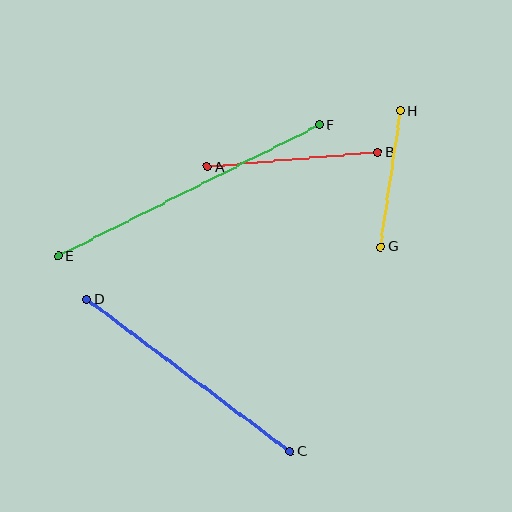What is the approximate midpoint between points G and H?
The midpoint is at approximately (391, 179) pixels.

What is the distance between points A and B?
The distance is approximately 171 pixels.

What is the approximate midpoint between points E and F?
The midpoint is at approximately (189, 191) pixels.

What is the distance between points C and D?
The distance is approximately 254 pixels.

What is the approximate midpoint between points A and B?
The midpoint is at approximately (293, 160) pixels.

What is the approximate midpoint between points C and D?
The midpoint is at approximately (188, 376) pixels.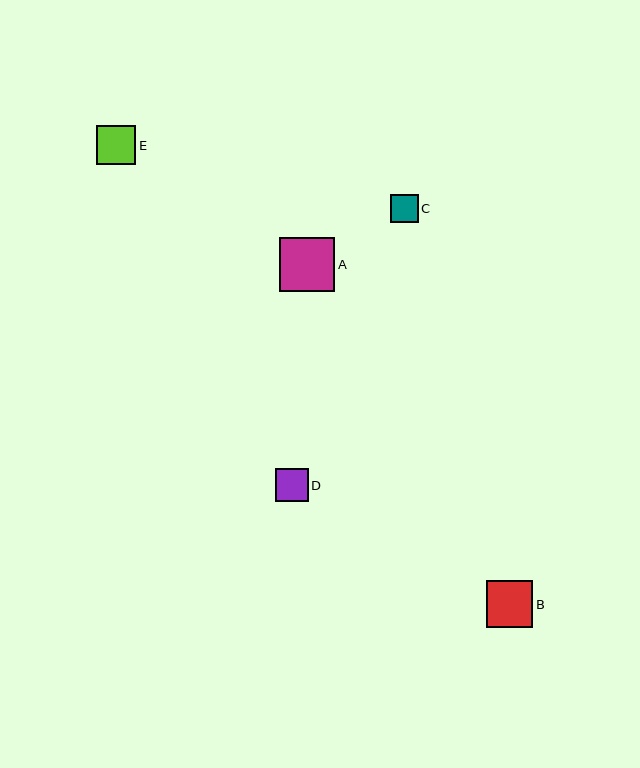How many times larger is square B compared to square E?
Square B is approximately 1.2 times the size of square E.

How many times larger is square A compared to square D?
Square A is approximately 1.7 times the size of square D.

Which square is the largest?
Square A is the largest with a size of approximately 55 pixels.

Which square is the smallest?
Square C is the smallest with a size of approximately 28 pixels.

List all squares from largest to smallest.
From largest to smallest: A, B, E, D, C.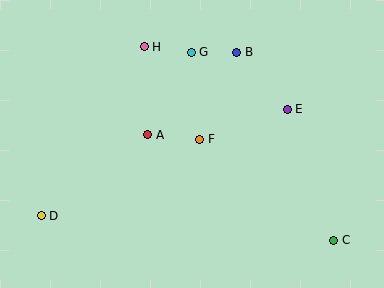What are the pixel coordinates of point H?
Point H is at (144, 47).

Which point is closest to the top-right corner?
Point E is closest to the top-right corner.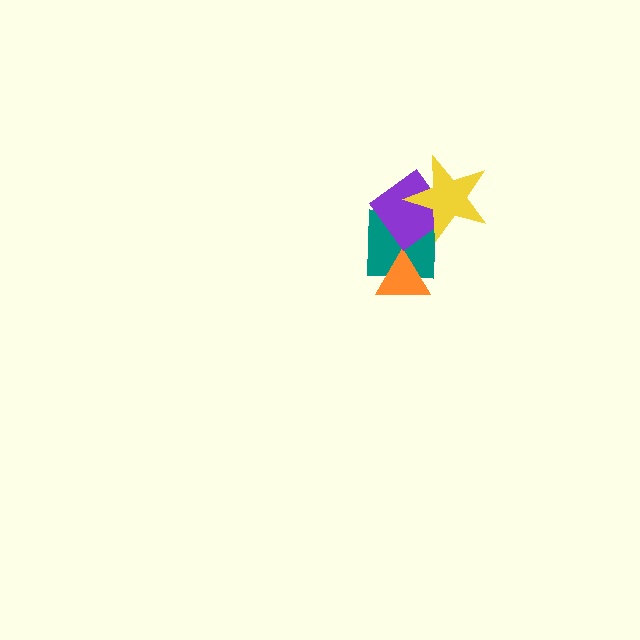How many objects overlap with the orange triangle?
1 object overlaps with the orange triangle.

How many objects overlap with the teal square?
3 objects overlap with the teal square.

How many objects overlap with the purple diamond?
2 objects overlap with the purple diamond.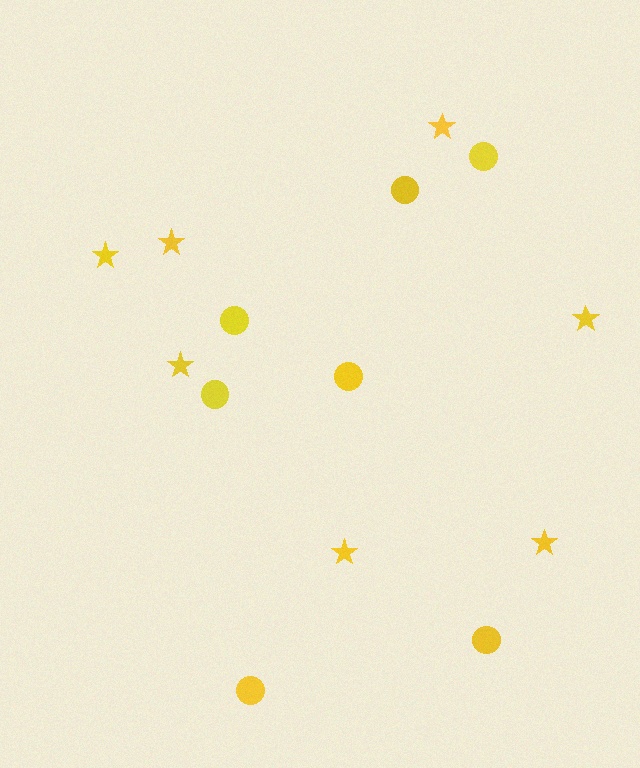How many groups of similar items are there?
There are 2 groups: one group of stars (7) and one group of circles (7).